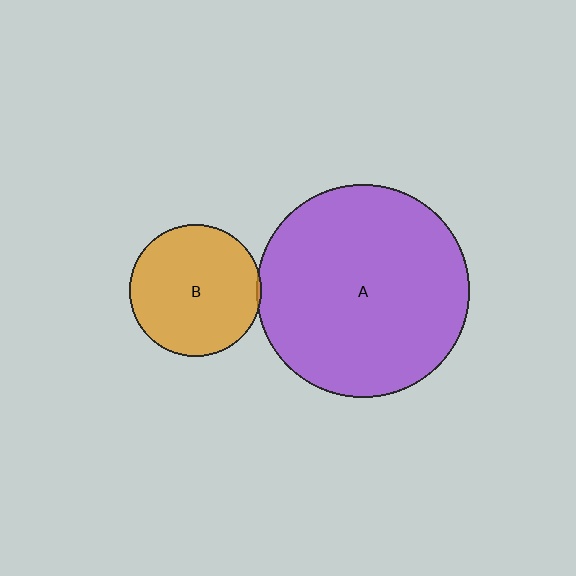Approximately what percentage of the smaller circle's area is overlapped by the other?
Approximately 5%.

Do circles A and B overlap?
Yes.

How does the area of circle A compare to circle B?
Approximately 2.6 times.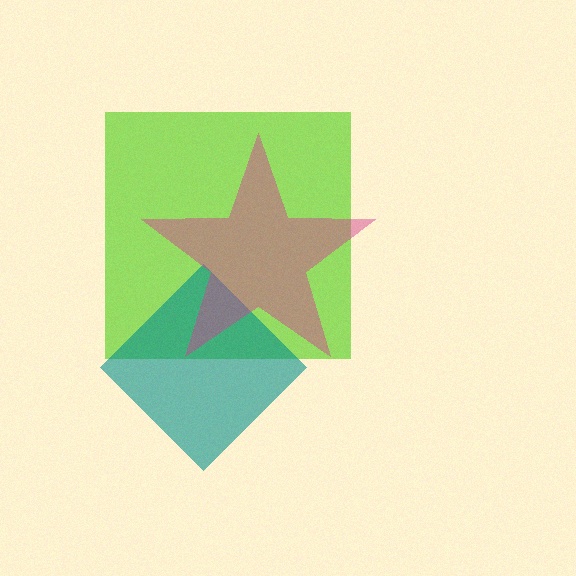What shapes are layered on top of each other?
The layered shapes are: a lime square, a teal diamond, a magenta star.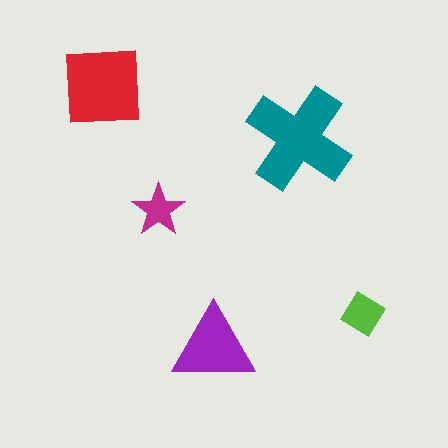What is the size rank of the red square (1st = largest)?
2nd.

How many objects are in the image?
There are 5 objects in the image.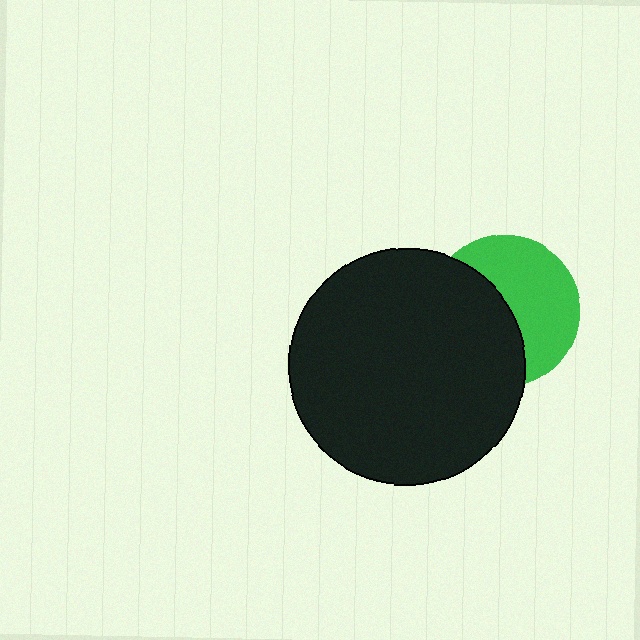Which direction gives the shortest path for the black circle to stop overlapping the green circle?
Moving left gives the shortest separation.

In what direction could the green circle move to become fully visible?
The green circle could move right. That would shift it out from behind the black circle entirely.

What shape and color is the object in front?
The object in front is a black circle.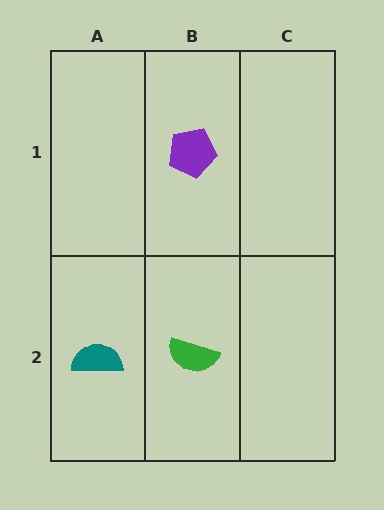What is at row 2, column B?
A green semicircle.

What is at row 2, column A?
A teal semicircle.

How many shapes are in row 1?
1 shape.